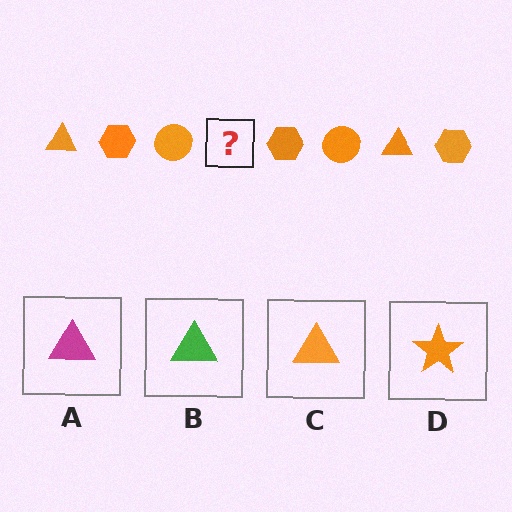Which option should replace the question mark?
Option C.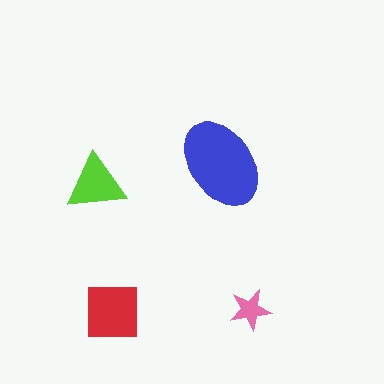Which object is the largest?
The blue ellipse.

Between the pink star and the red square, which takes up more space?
The red square.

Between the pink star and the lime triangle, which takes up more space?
The lime triangle.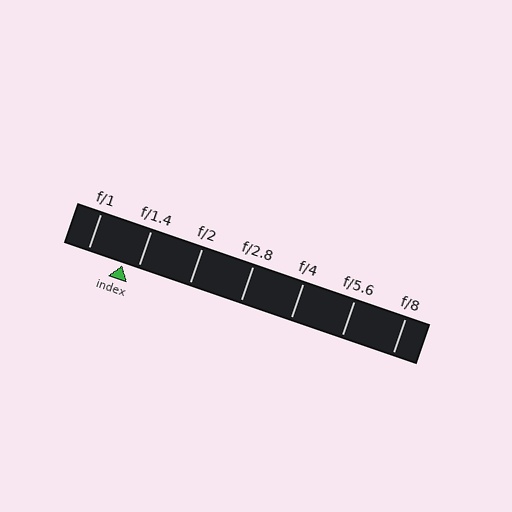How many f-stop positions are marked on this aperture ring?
There are 7 f-stop positions marked.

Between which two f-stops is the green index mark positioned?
The index mark is between f/1 and f/1.4.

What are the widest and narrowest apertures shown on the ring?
The widest aperture shown is f/1 and the narrowest is f/8.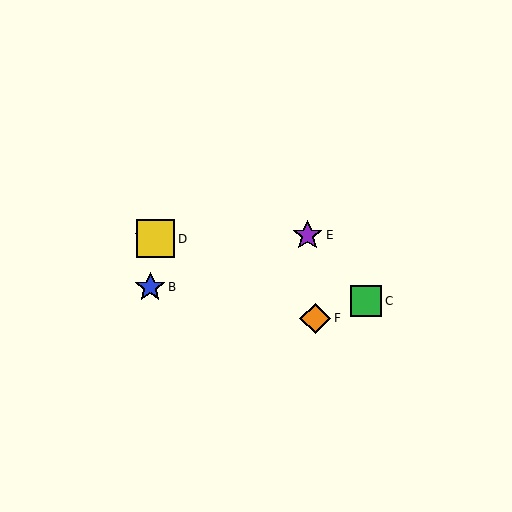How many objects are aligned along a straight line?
3 objects (A, D, F) are aligned along a straight line.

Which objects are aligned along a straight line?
Objects A, D, F are aligned along a straight line.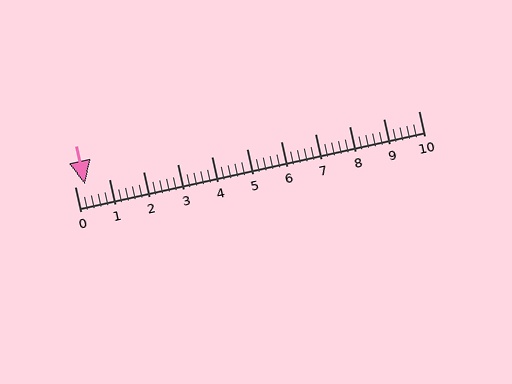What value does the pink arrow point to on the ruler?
The pink arrow points to approximately 0.3.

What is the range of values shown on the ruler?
The ruler shows values from 0 to 10.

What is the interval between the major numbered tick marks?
The major tick marks are spaced 1 units apart.